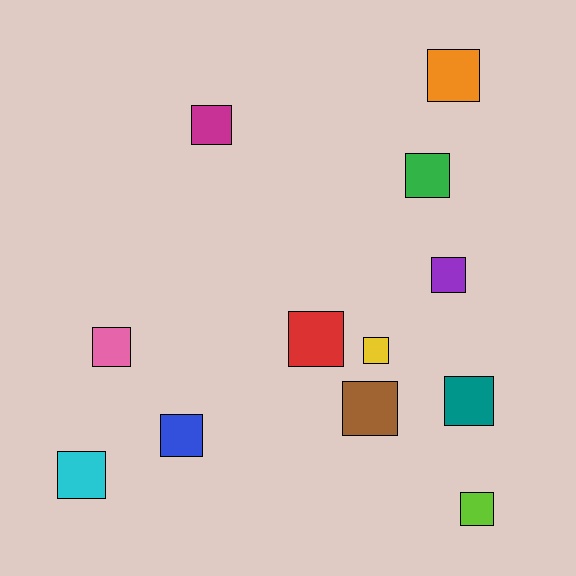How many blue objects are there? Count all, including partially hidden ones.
There is 1 blue object.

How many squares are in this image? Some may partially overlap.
There are 12 squares.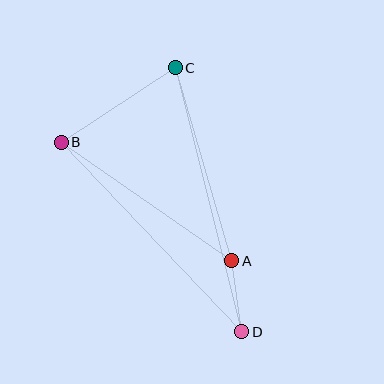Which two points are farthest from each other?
Points C and D are farthest from each other.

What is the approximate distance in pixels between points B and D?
The distance between B and D is approximately 262 pixels.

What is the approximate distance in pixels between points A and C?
The distance between A and C is approximately 201 pixels.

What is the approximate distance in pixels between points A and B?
The distance between A and B is approximately 208 pixels.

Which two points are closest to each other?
Points A and D are closest to each other.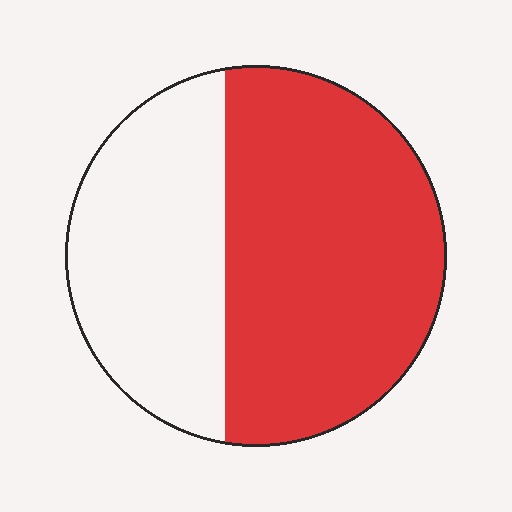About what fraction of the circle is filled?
About three fifths (3/5).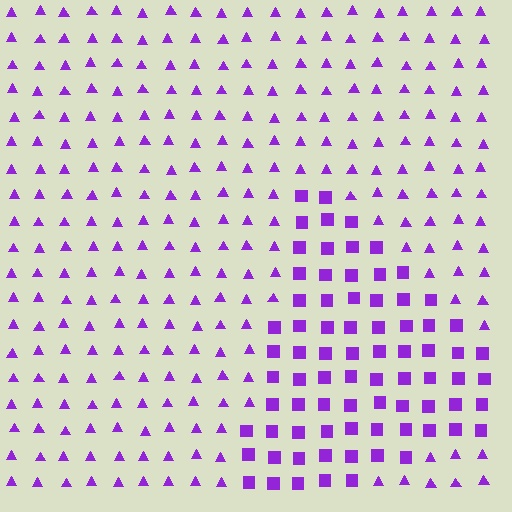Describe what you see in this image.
The image is filled with small purple elements arranged in a uniform grid. A triangle-shaped region contains squares, while the surrounding area contains triangles. The boundary is defined purely by the change in element shape.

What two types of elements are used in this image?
The image uses squares inside the triangle region and triangles outside it.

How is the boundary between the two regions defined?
The boundary is defined by a change in element shape: squares inside vs. triangles outside. All elements share the same color and spacing.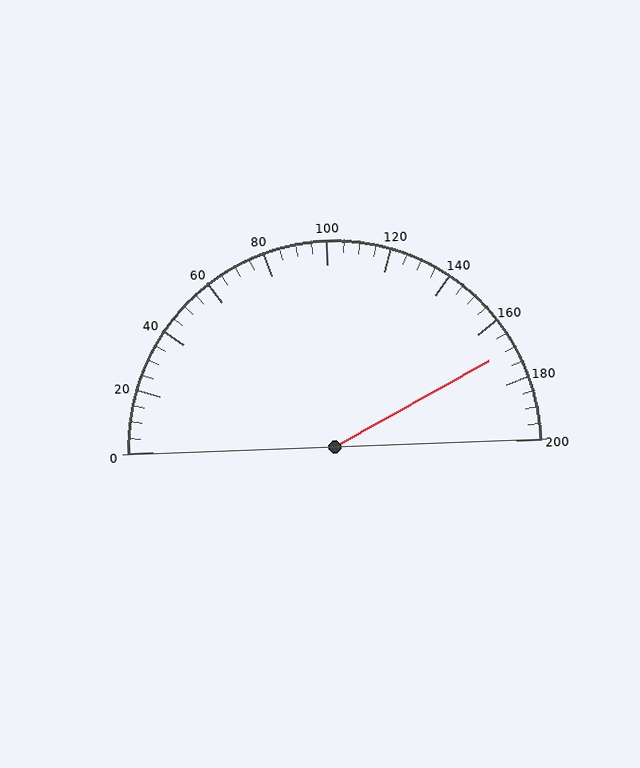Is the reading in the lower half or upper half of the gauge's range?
The reading is in the upper half of the range (0 to 200).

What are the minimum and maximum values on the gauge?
The gauge ranges from 0 to 200.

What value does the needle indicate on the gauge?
The needle indicates approximately 170.